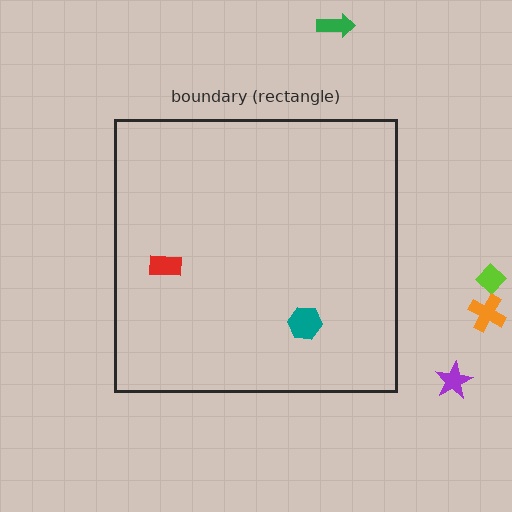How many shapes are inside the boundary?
2 inside, 4 outside.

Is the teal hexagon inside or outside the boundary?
Inside.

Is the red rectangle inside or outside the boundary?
Inside.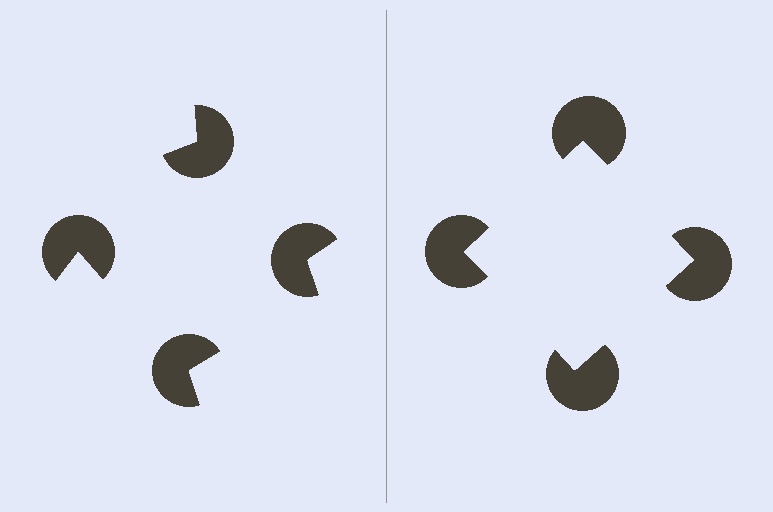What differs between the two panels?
The pac-man discs are positioned identically on both sides; only the wedge orientations differ. On the right they align to a square; on the left they are misaligned.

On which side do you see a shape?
An illusory square appears on the right side. On the left side the wedge cuts are rotated, so no coherent shape forms.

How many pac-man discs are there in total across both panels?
8 — 4 on each side.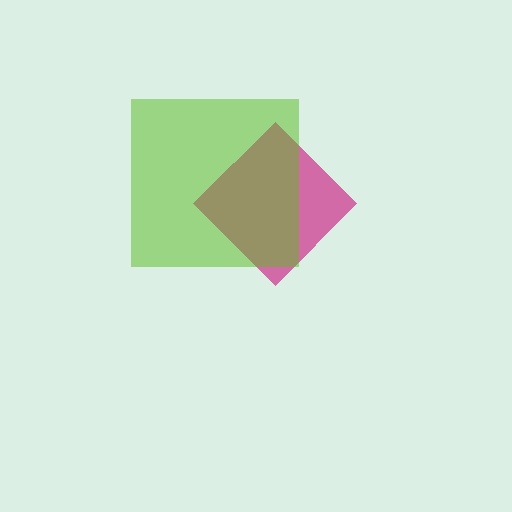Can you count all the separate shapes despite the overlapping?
Yes, there are 2 separate shapes.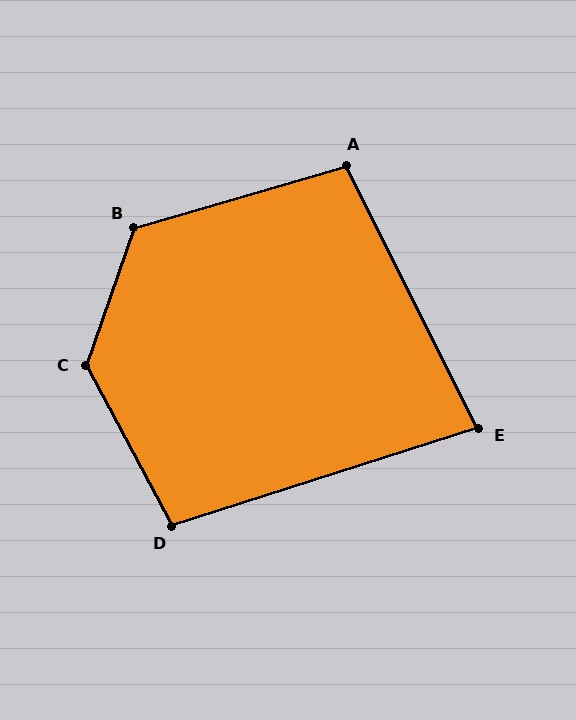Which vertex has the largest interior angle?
C, at approximately 132 degrees.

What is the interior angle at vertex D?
Approximately 101 degrees (obtuse).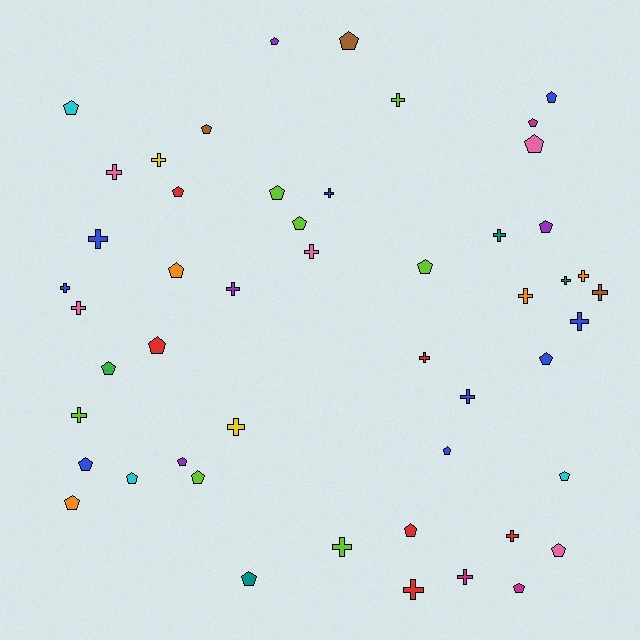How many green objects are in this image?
There is 1 green object.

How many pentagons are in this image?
There are 27 pentagons.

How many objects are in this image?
There are 50 objects.